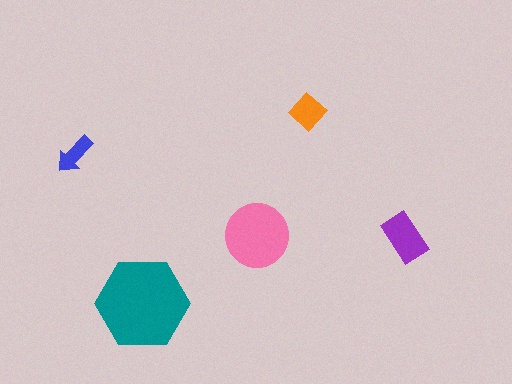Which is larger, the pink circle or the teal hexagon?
The teal hexagon.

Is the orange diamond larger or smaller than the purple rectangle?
Smaller.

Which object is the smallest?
The blue arrow.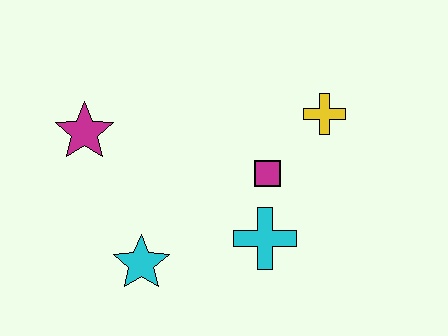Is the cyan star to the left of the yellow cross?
Yes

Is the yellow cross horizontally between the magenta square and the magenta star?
No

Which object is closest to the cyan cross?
The magenta square is closest to the cyan cross.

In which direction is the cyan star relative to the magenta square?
The cyan star is to the left of the magenta square.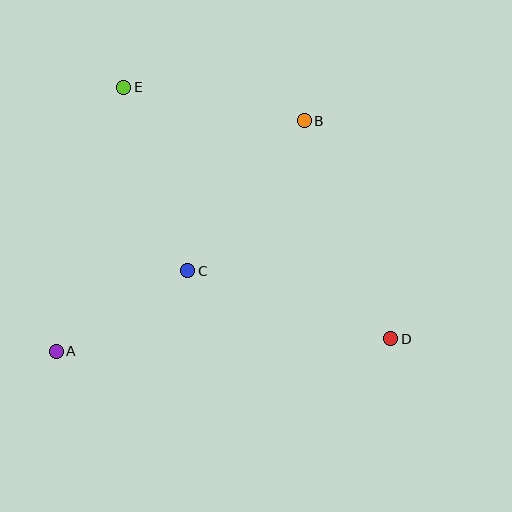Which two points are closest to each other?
Points A and C are closest to each other.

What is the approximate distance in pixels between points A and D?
The distance between A and D is approximately 335 pixels.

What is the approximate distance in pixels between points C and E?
The distance between C and E is approximately 195 pixels.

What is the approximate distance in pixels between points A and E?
The distance between A and E is approximately 273 pixels.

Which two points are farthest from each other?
Points D and E are farthest from each other.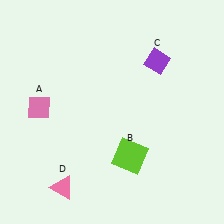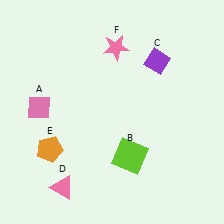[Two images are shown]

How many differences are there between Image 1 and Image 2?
There are 2 differences between the two images.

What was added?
An orange pentagon (E), a pink star (F) were added in Image 2.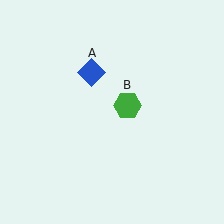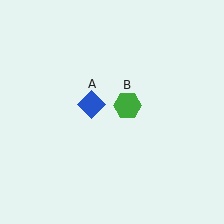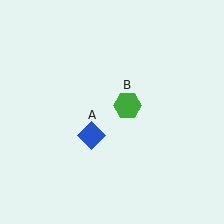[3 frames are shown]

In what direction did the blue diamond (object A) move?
The blue diamond (object A) moved down.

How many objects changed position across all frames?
1 object changed position: blue diamond (object A).